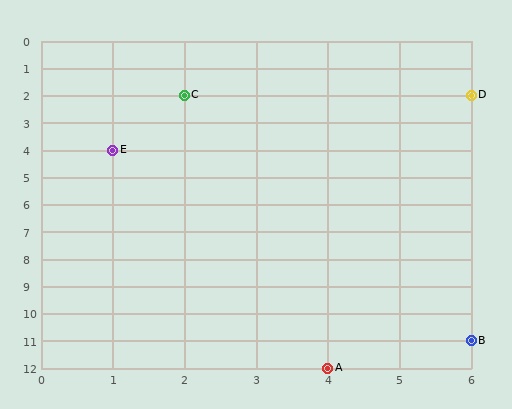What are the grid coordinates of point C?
Point C is at grid coordinates (2, 2).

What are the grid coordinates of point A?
Point A is at grid coordinates (4, 12).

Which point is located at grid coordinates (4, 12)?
Point A is at (4, 12).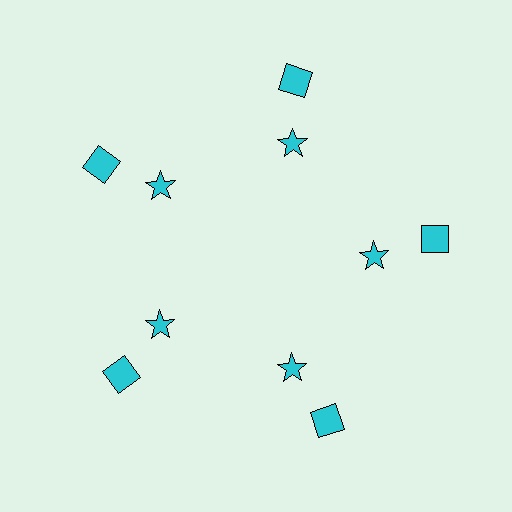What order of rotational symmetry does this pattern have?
This pattern has 5-fold rotational symmetry.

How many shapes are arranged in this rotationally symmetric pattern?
There are 10 shapes, arranged in 5 groups of 2.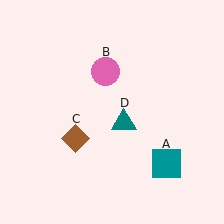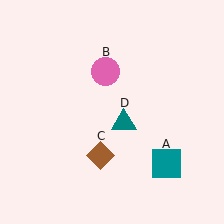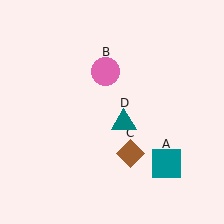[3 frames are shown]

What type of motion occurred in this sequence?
The brown diamond (object C) rotated counterclockwise around the center of the scene.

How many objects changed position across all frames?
1 object changed position: brown diamond (object C).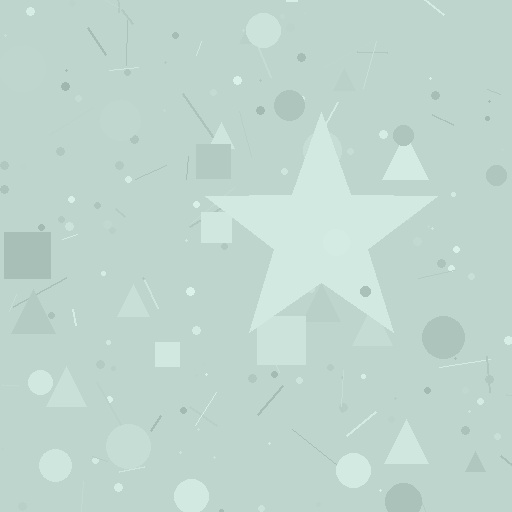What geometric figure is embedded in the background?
A star is embedded in the background.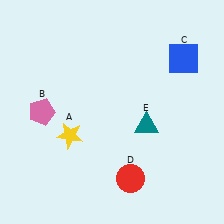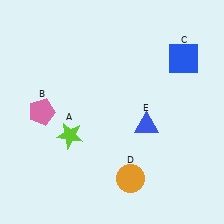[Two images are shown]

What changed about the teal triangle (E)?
In Image 1, E is teal. In Image 2, it changed to blue.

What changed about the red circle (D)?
In Image 1, D is red. In Image 2, it changed to orange.